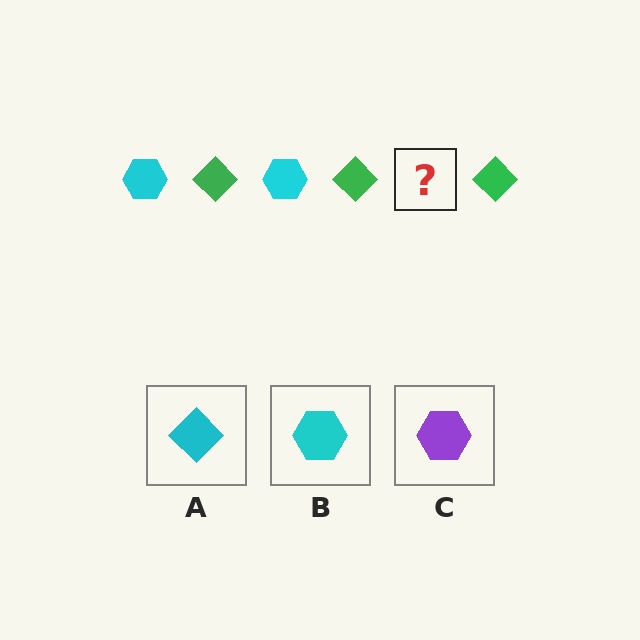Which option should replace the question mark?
Option B.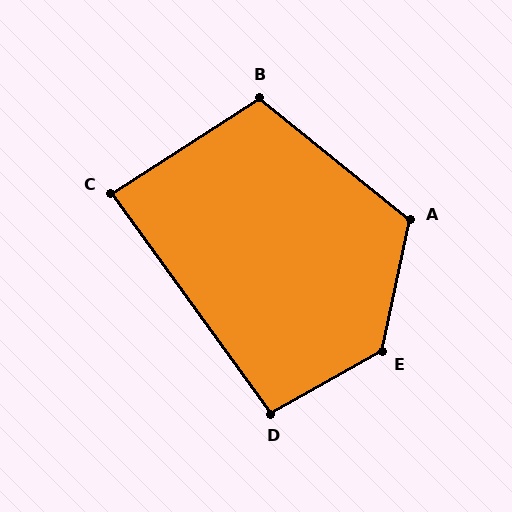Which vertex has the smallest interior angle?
C, at approximately 87 degrees.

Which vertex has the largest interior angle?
E, at approximately 131 degrees.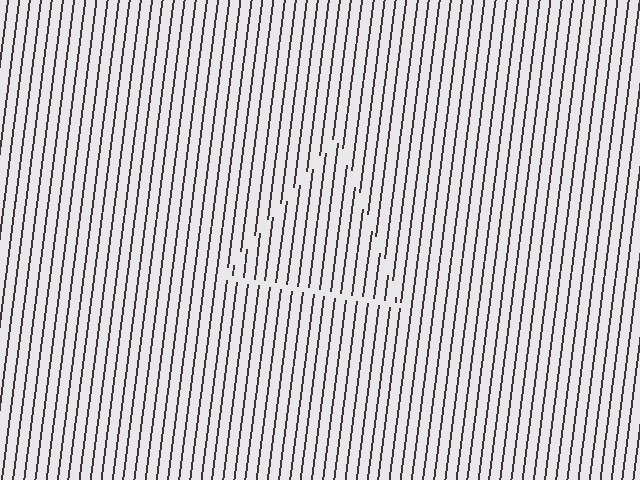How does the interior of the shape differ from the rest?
The interior of the shape contains the same grating, shifted by half a period — the contour is defined by the phase discontinuity where line-ends from the inner and outer gratings abut.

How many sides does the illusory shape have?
3 sides — the line-ends trace a triangle.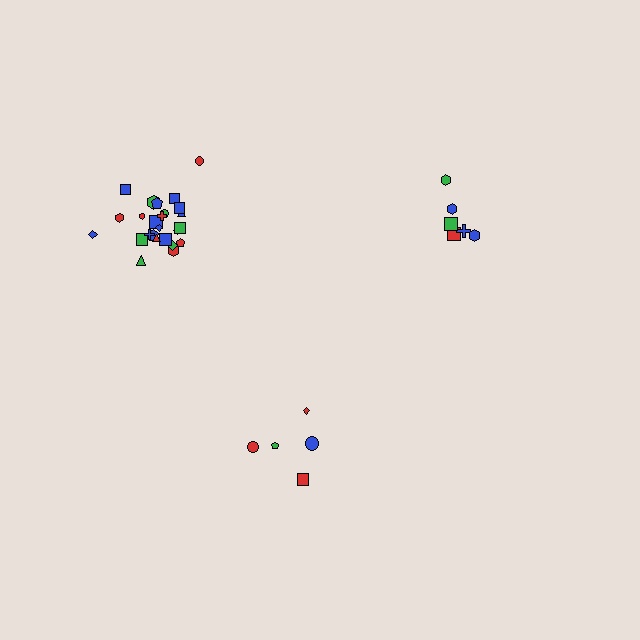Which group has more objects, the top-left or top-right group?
The top-left group.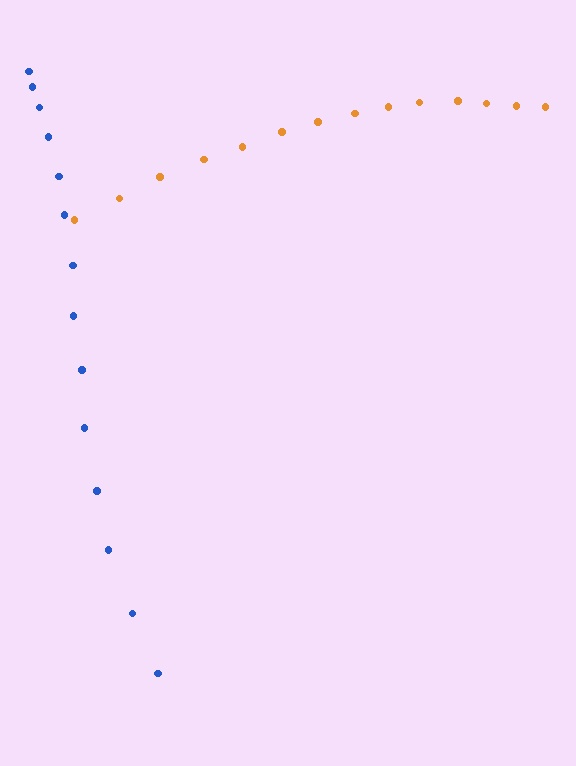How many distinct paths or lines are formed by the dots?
There are 2 distinct paths.